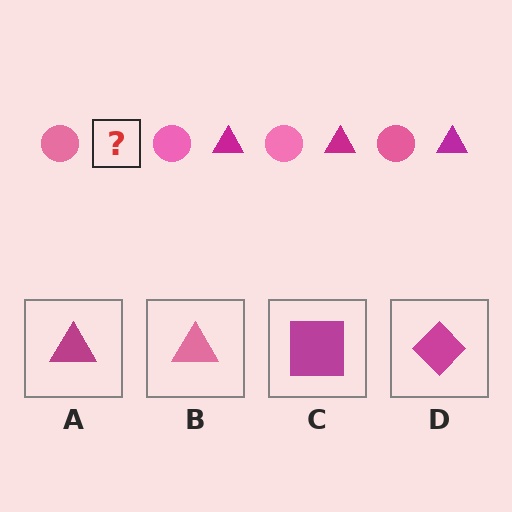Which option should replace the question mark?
Option A.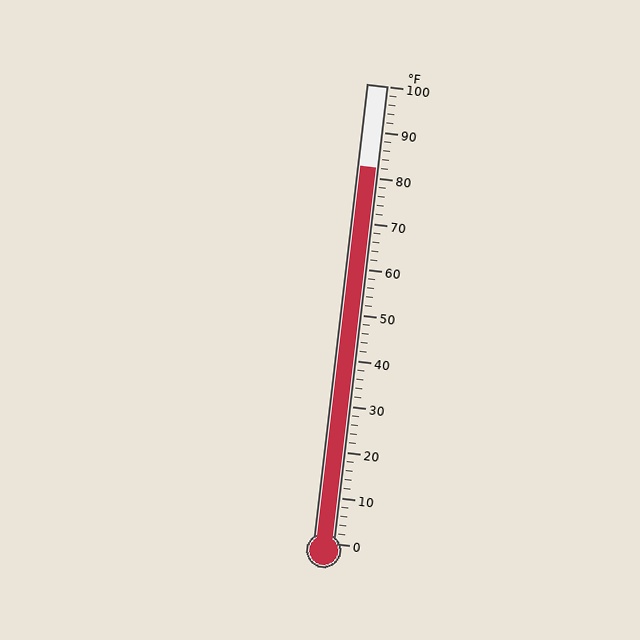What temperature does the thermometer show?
The thermometer shows approximately 82°F.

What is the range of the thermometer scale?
The thermometer scale ranges from 0°F to 100°F.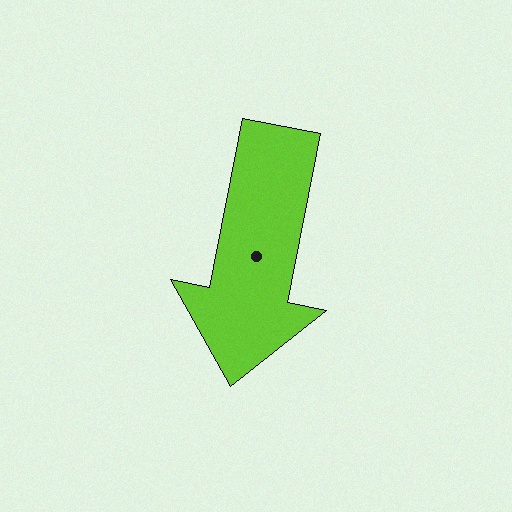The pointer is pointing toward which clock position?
Roughly 6 o'clock.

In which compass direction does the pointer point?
South.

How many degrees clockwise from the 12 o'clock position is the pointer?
Approximately 191 degrees.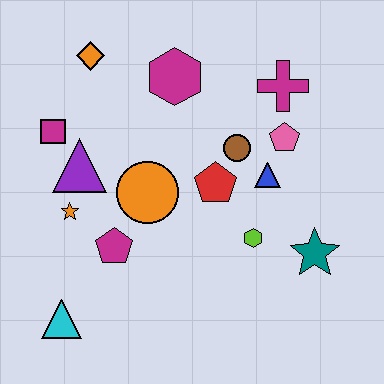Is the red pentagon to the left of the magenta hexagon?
No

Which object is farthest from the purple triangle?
The teal star is farthest from the purple triangle.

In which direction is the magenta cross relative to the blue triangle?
The magenta cross is above the blue triangle.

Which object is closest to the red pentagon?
The brown circle is closest to the red pentagon.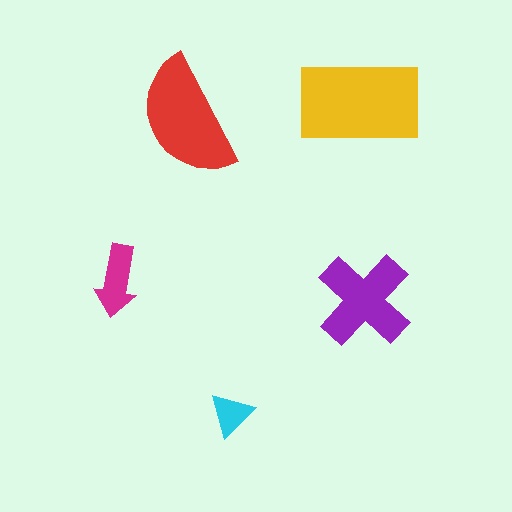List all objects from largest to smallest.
The yellow rectangle, the red semicircle, the purple cross, the magenta arrow, the cyan triangle.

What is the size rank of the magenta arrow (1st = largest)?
4th.